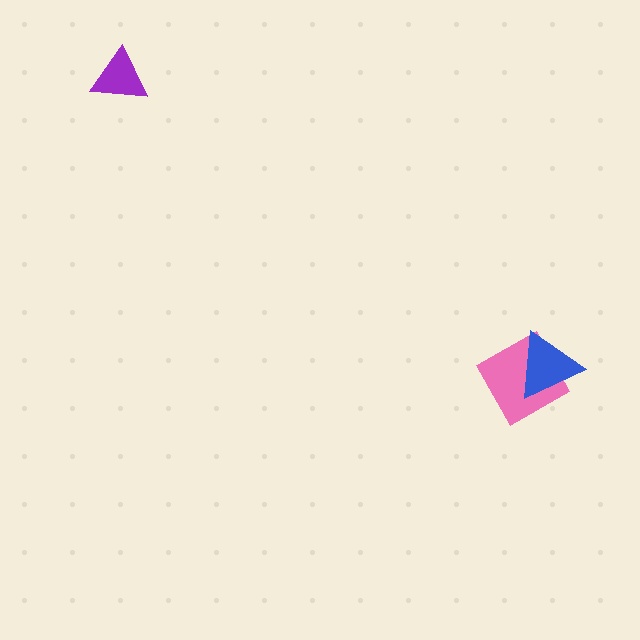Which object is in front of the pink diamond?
The blue triangle is in front of the pink diamond.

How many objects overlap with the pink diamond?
1 object overlaps with the pink diamond.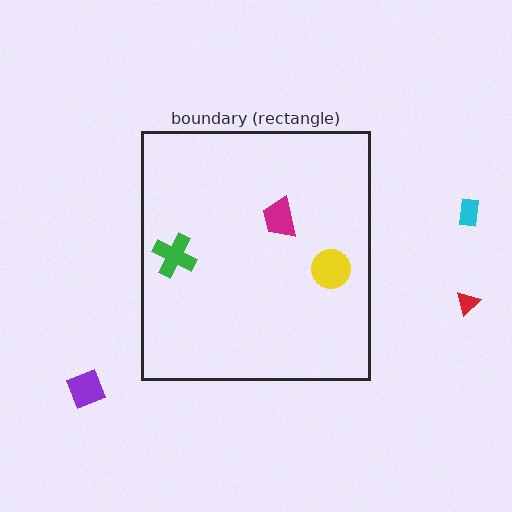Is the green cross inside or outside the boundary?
Inside.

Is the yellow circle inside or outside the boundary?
Inside.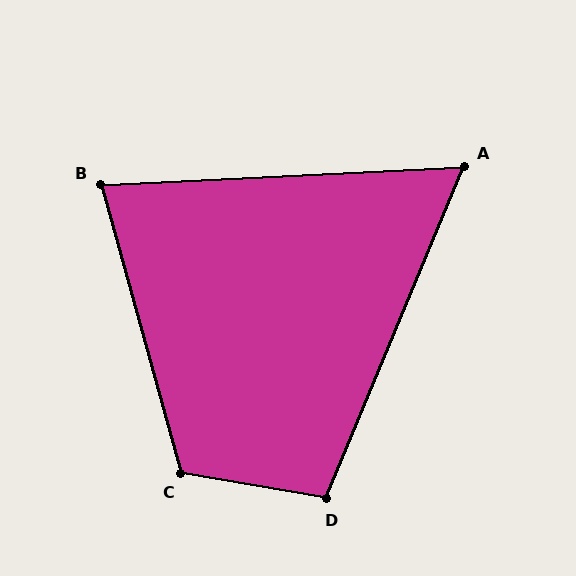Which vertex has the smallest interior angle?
A, at approximately 65 degrees.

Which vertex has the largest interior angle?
C, at approximately 115 degrees.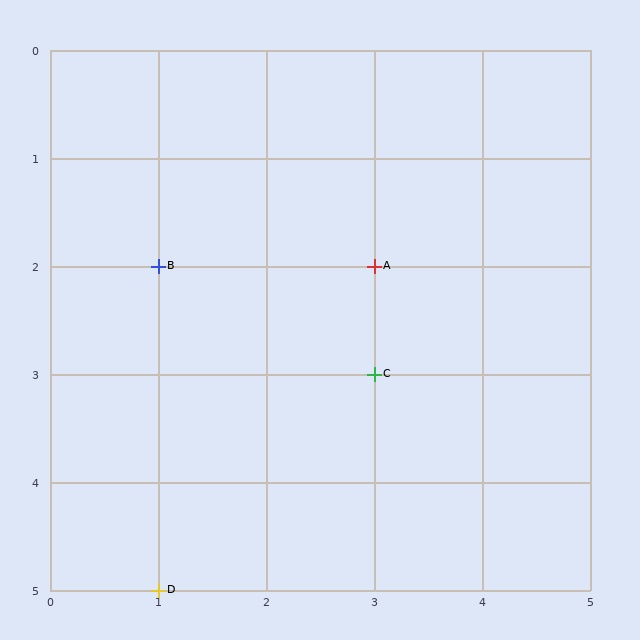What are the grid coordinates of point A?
Point A is at grid coordinates (3, 2).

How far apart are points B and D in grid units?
Points B and D are 3 rows apart.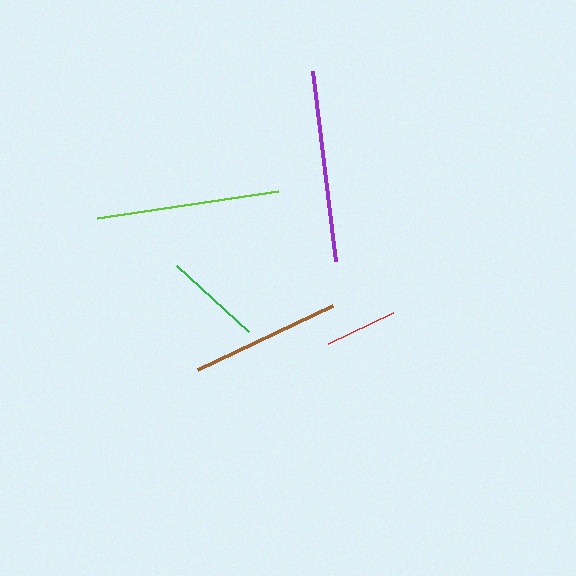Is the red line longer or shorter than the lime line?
The lime line is longer than the red line.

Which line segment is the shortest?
The red line is the shortest at approximately 72 pixels.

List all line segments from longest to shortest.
From longest to shortest: purple, lime, brown, green, red.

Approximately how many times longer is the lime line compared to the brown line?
The lime line is approximately 1.2 times the length of the brown line.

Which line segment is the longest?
The purple line is the longest at approximately 191 pixels.